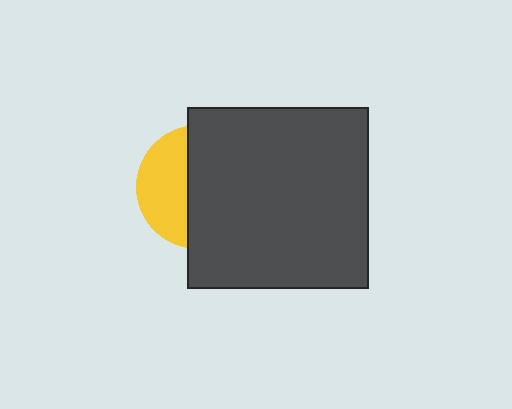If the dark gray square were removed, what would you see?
You would see the complete yellow circle.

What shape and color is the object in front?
The object in front is a dark gray square.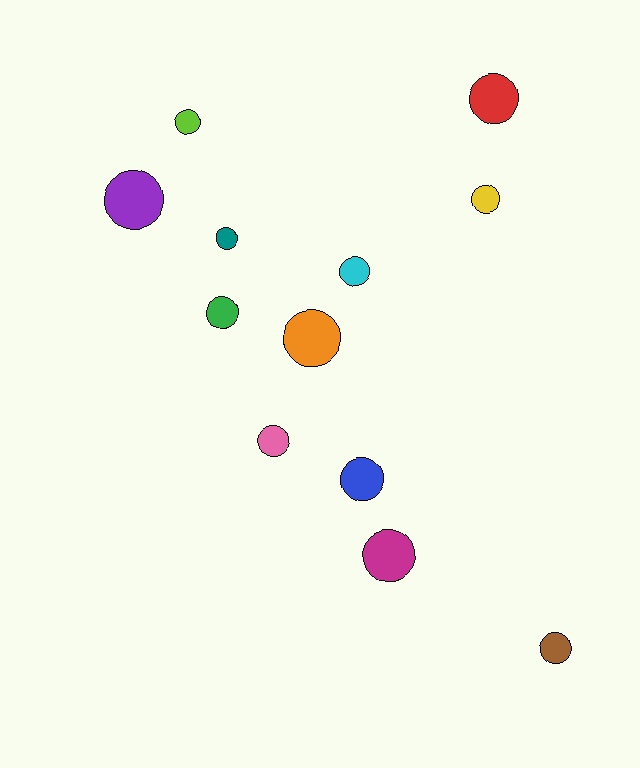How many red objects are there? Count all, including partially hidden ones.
There is 1 red object.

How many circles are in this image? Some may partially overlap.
There are 12 circles.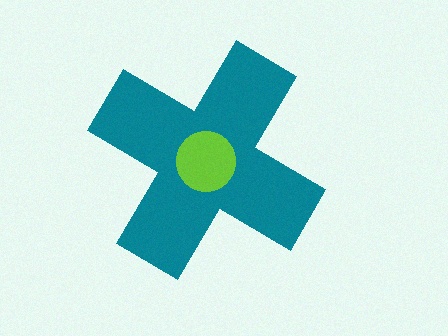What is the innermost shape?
The lime circle.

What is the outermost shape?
The teal cross.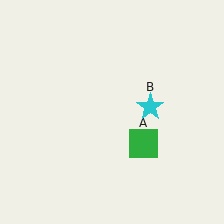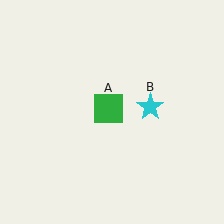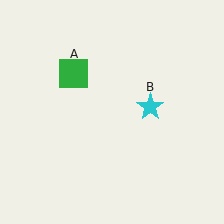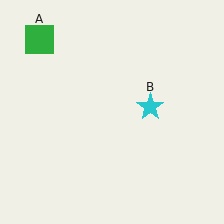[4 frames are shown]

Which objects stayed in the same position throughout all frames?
Cyan star (object B) remained stationary.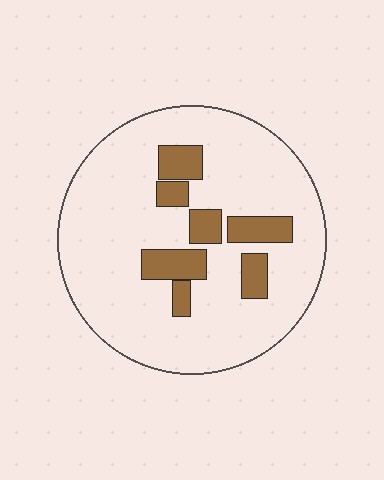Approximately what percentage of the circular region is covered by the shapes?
Approximately 15%.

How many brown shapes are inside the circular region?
7.